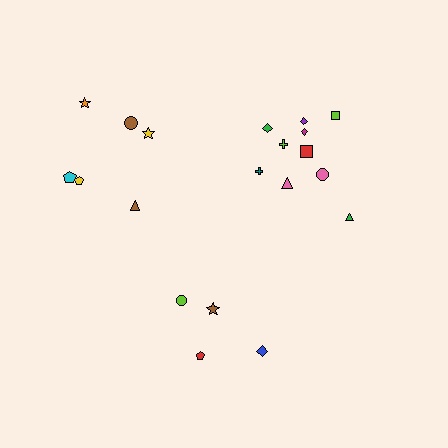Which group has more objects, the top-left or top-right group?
The top-right group.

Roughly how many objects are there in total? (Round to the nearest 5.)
Roughly 20 objects in total.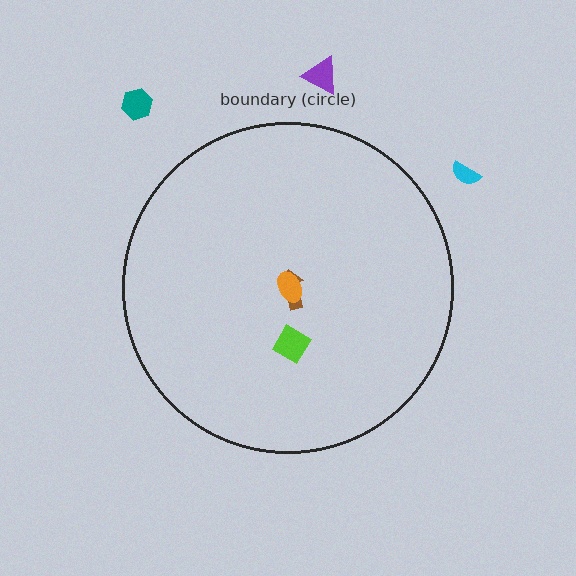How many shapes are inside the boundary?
3 inside, 3 outside.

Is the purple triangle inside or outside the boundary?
Outside.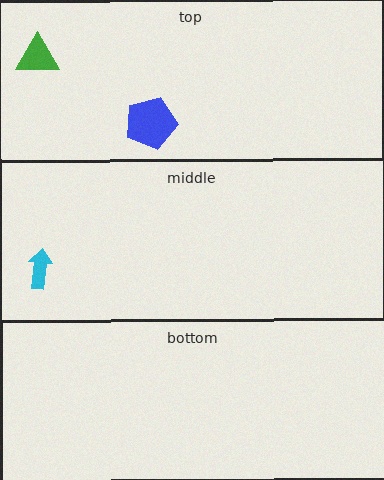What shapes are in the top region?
The green triangle, the blue pentagon.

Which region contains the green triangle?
The top region.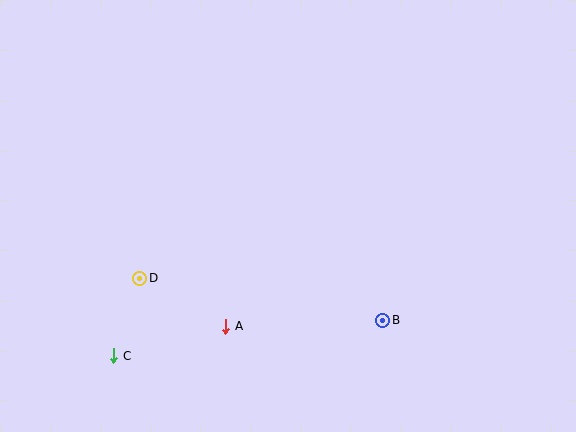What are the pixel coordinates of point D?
Point D is at (140, 278).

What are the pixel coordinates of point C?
Point C is at (114, 356).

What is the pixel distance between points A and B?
The distance between A and B is 157 pixels.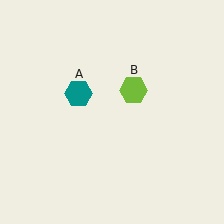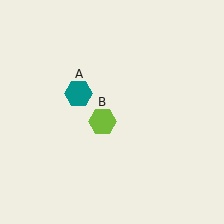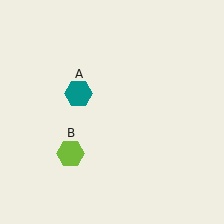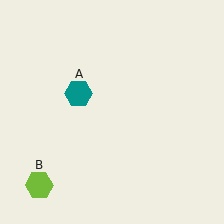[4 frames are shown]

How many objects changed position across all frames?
1 object changed position: lime hexagon (object B).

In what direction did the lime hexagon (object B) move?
The lime hexagon (object B) moved down and to the left.